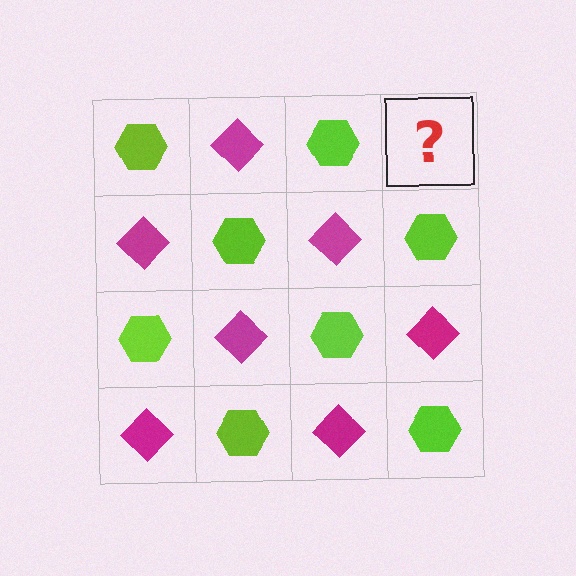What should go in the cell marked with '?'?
The missing cell should contain a magenta diamond.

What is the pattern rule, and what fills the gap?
The rule is that it alternates lime hexagon and magenta diamond in a checkerboard pattern. The gap should be filled with a magenta diamond.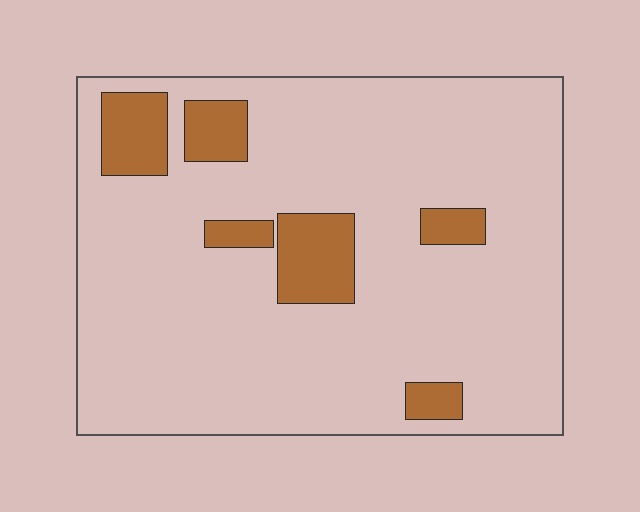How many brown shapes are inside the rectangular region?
6.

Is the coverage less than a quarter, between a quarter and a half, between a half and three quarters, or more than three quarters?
Less than a quarter.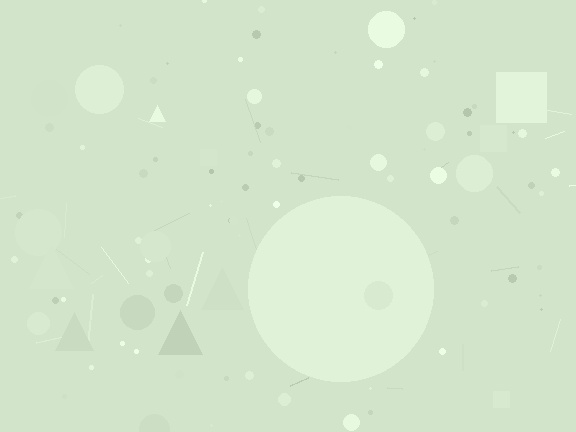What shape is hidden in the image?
A circle is hidden in the image.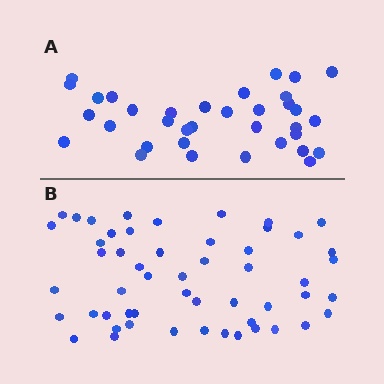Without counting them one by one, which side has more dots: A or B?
Region B (the bottom region) has more dots.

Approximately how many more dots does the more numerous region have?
Region B has approximately 20 more dots than region A.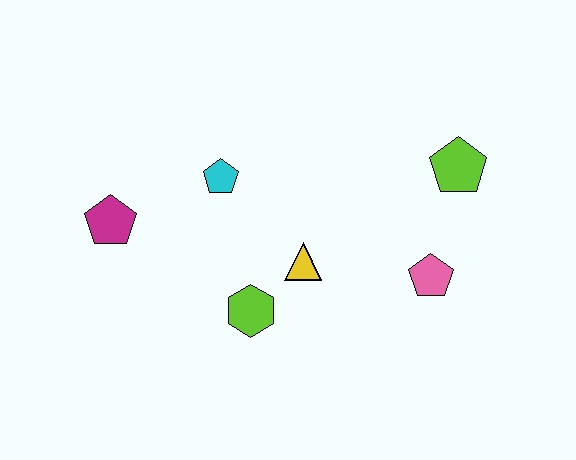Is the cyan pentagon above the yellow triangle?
Yes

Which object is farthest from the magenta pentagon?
The lime pentagon is farthest from the magenta pentagon.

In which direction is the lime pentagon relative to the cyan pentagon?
The lime pentagon is to the right of the cyan pentagon.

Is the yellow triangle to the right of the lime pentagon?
No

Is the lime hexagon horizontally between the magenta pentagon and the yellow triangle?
Yes